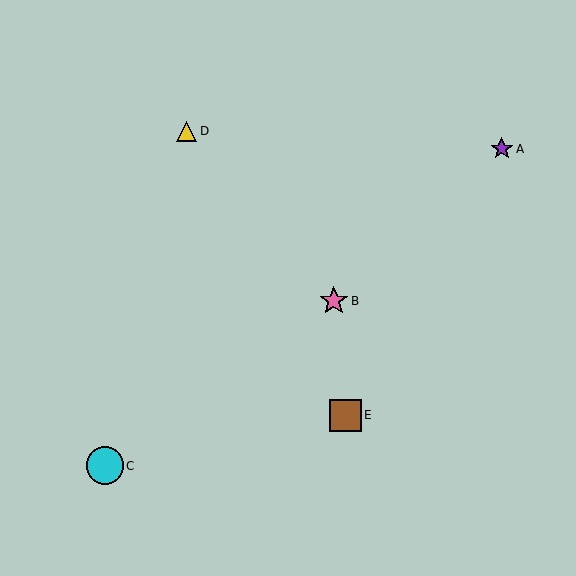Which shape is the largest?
The cyan circle (labeled C) is the largest.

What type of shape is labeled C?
Shape C is a cyan circle.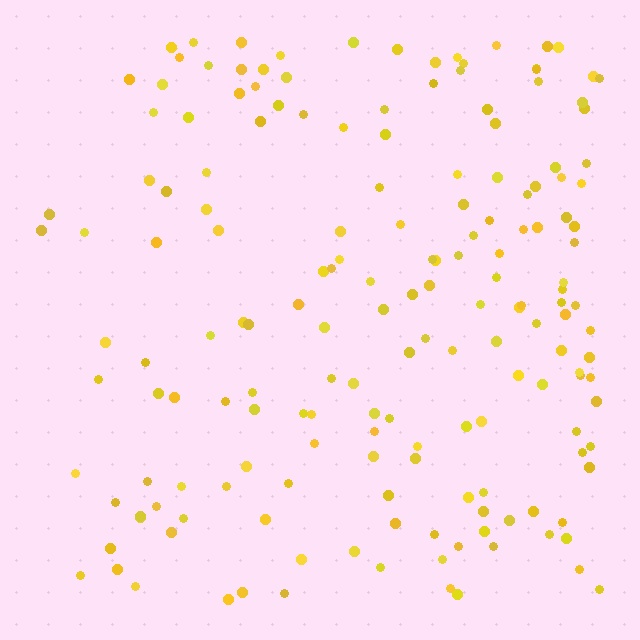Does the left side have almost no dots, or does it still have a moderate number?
Still a moderate number, just noticeably fewer than the right.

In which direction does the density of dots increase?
From left to right, with the right side densest.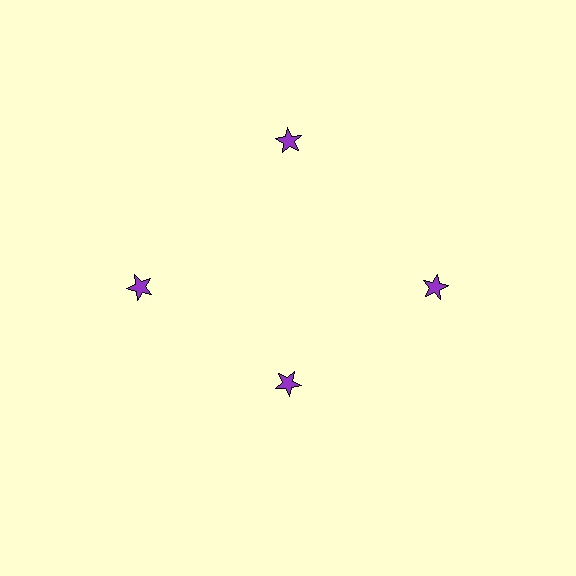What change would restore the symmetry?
The symmetry would be restored by moving it outward, back onto the ring so that all 4 stars sit at equal angles and equal distance from the center.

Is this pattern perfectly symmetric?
No. The 4 purple stars are arranged in a ring, but one element near the 6 o'clock position is pulled inward toward the center, breaking the 4-fold rotational symmetry.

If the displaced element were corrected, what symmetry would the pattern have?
It would have 4-fold rotational symmetry — the pattern would map onto itself every 90 degrees.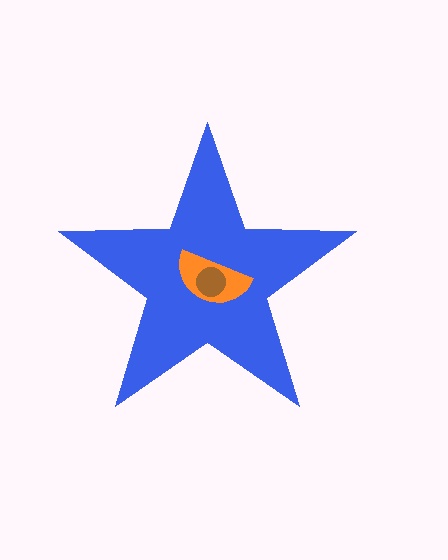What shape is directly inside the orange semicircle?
The brown circle.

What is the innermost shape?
The brown circle.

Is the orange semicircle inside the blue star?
Yes.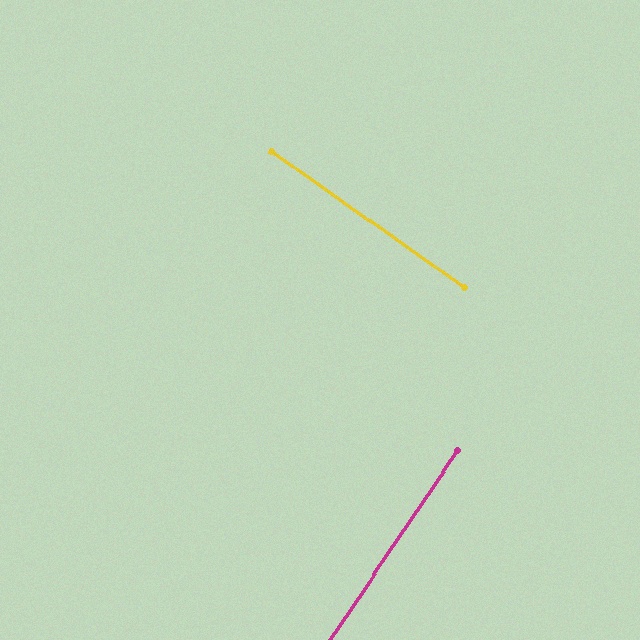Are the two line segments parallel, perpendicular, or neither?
Perpendicular — they meet at approximately 89°.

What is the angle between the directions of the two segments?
Approximately 89 degrees.